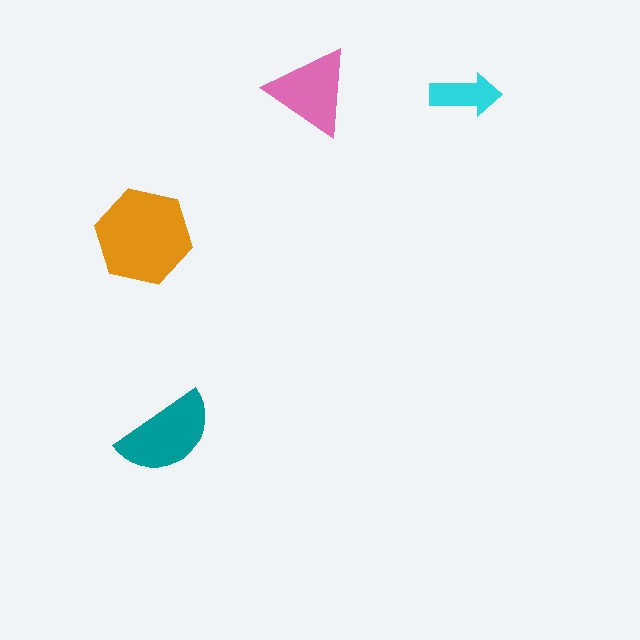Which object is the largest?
The orange hexagon.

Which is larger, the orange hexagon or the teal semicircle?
The orange hexagon.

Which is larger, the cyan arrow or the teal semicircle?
The teal semicircle.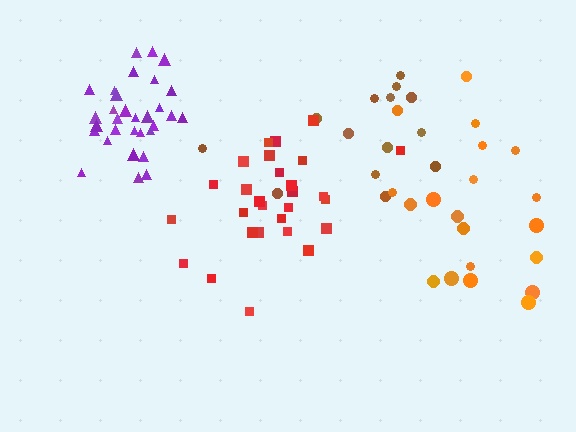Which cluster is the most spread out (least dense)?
Orange.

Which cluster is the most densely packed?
Purple.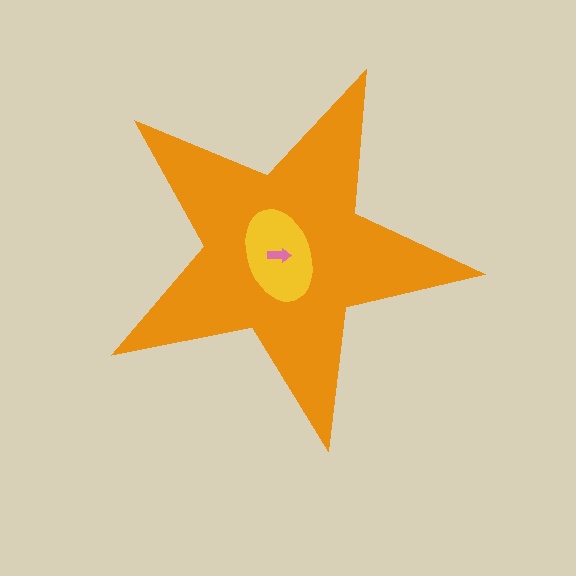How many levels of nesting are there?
3.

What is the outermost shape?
The orange star.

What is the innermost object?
The pink arrow.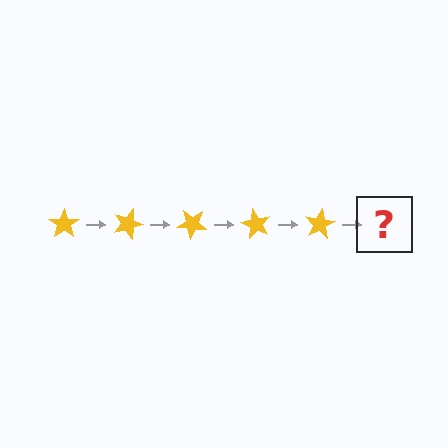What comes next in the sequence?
The next element should be a yellow star rotated 100 degrees.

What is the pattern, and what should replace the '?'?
The pattern is that the star rotates 20 degrees each step. The '?' should be a yellow star rotated 100 degrees.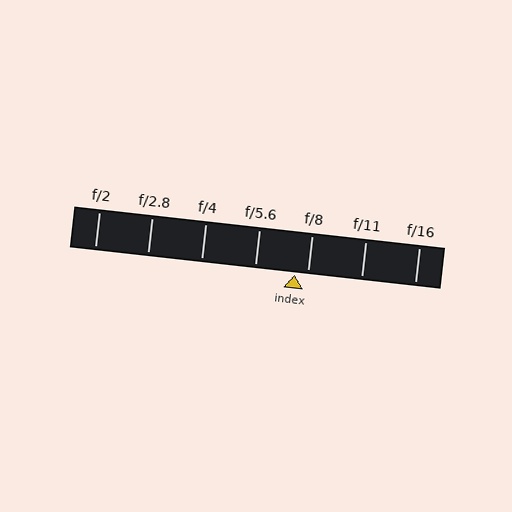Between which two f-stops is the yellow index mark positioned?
The index mark is between f/5.6 and f/8.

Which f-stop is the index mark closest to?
The index mark is closest to f/8.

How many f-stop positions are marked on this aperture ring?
There are 7 f-stop positions marked.